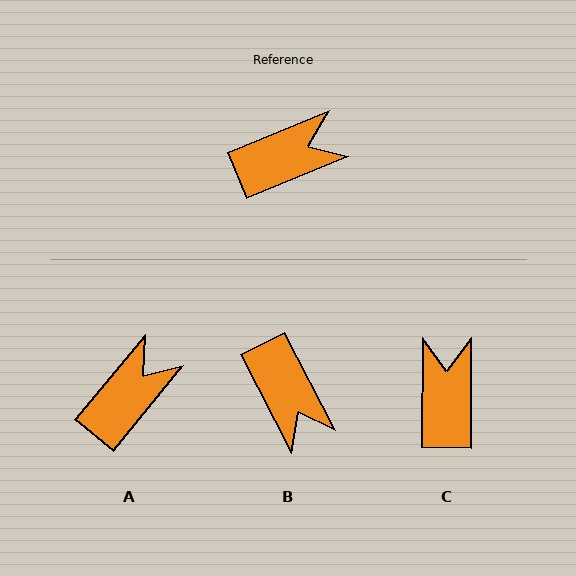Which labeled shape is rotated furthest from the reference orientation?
B, about 85 degrees away.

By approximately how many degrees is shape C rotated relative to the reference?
Approximately 68 degrees counter-clockwise.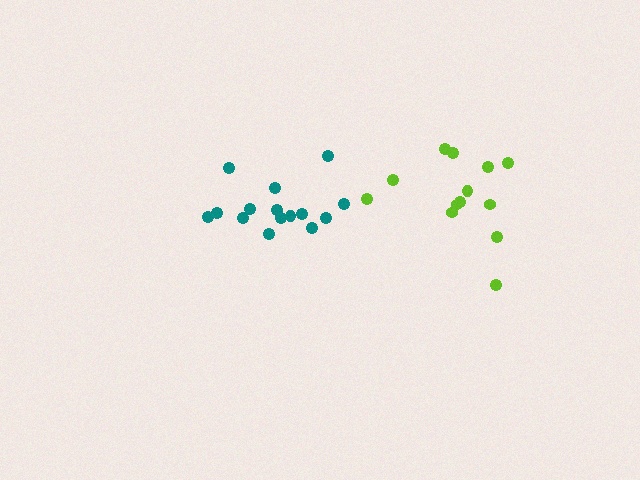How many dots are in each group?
Group 1: 15 dots, Group 2: 13 dots (28 total).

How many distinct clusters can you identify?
There are 2 distinct clusters.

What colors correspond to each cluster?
The clusters are colored: teal, lime.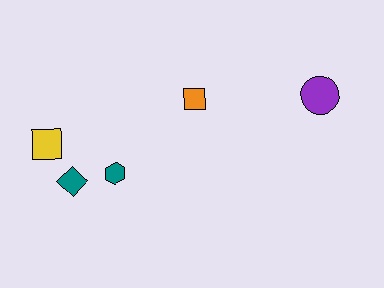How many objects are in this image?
There are 5 objects.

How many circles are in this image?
There is 1 circle.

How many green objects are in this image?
There are no green objects.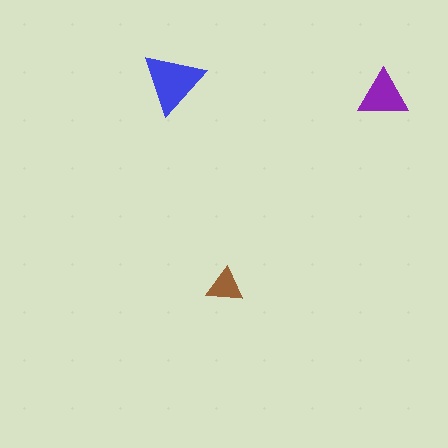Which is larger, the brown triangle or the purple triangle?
The purple one.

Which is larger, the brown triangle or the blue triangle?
The blue one.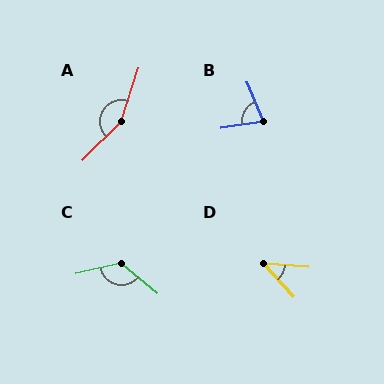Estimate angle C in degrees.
Approximately 128 degrees.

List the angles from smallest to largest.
D (44°), B (75°), C (128°), A (154°).